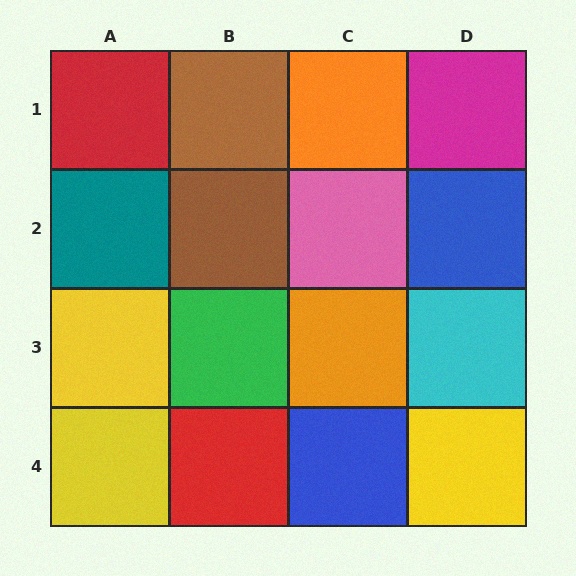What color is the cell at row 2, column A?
Teal.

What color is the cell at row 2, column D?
Blue.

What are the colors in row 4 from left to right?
Yellow, red, blue, yellow.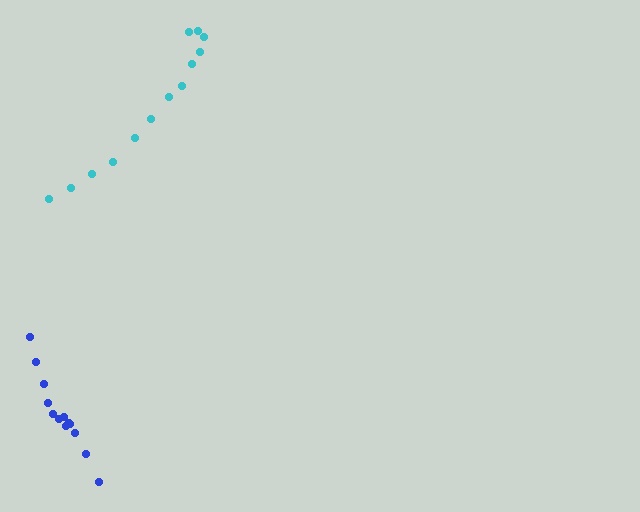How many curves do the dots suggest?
There are 2 distinct paths.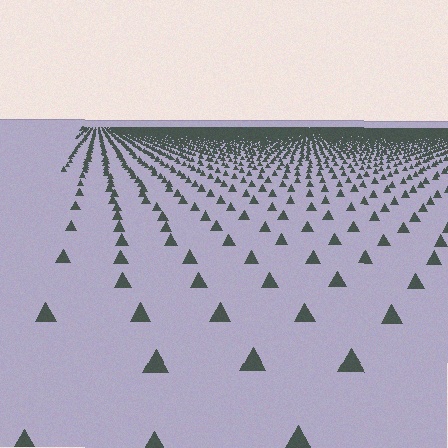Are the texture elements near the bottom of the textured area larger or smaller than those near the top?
Larger. Near the bottom, elements are closer to the viewer and appear at a bigger on-screen size.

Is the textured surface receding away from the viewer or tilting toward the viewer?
The surface is receding away from the viewer. Texture elements get smaller and denser toward the top.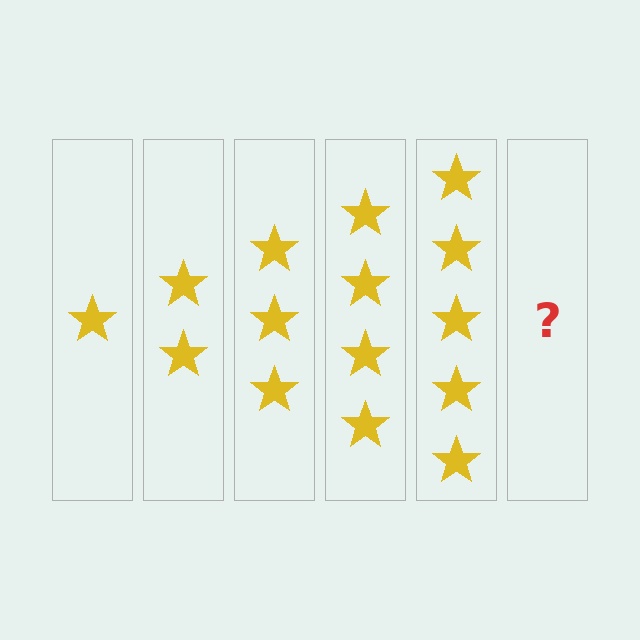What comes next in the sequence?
The next element should be 6 stars.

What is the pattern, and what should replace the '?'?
The pattern is that each step adds one more star. The '?' should be 6 stars.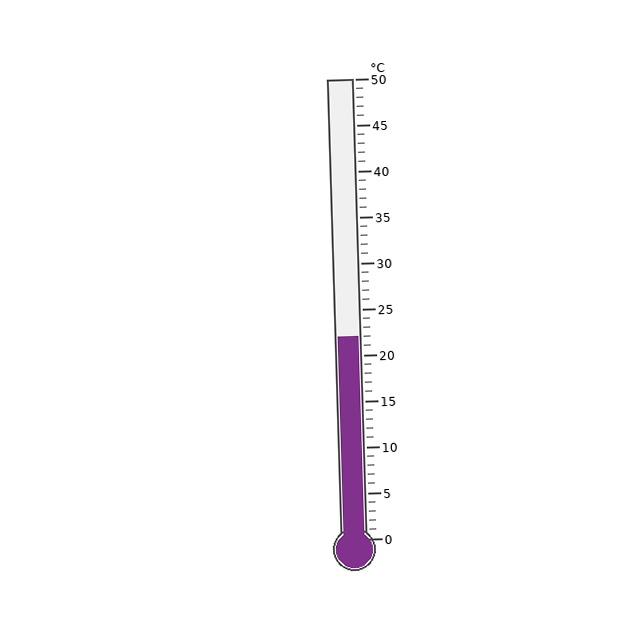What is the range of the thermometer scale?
The thermometer scale ranges from 0°C to 50°C.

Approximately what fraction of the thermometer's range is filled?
The thermometer is filled to approximately 45% of its range.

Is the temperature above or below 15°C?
The temperature is above 15°C.